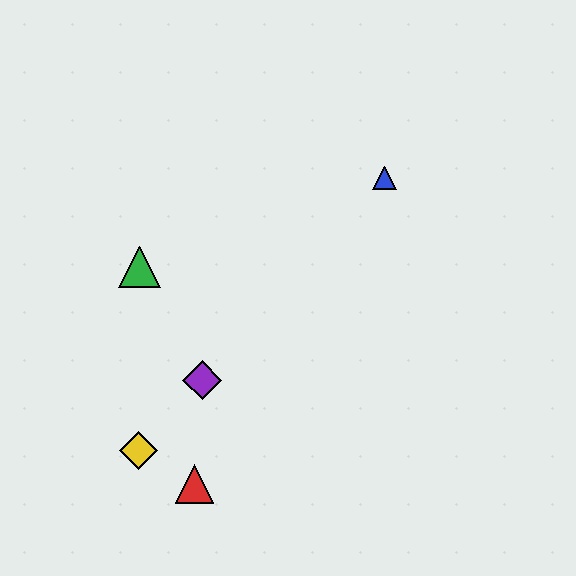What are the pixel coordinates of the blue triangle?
The blue triangle is at (384, 178).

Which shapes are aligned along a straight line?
The blue triangle, the yellow diamond, the purple diamond are aligned along a straight line.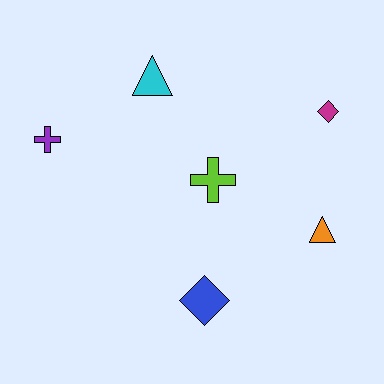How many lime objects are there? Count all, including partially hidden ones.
There is 1 lime object.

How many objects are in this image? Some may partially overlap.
There are 6 objects.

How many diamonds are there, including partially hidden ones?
There are 2 diamonds.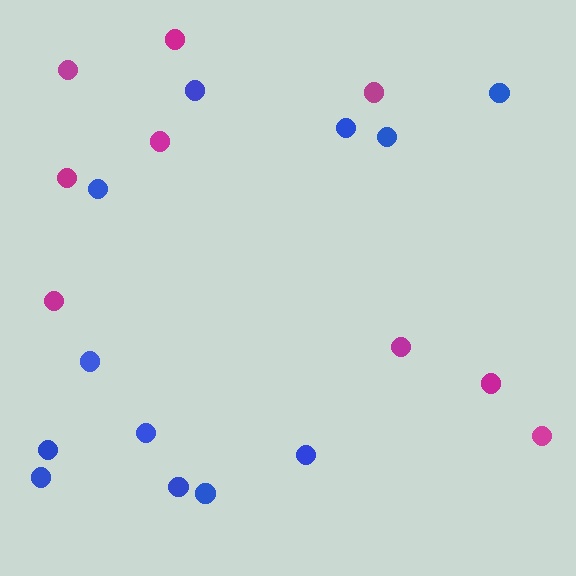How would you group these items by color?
There are 2 groups: one group of blue circles (12) and one group of magenta circles (9).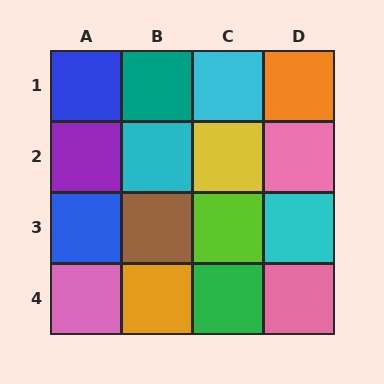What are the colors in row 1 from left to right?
Blue, teal, cyan, orange.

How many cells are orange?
2 cells are orange.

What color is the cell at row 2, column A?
Purple.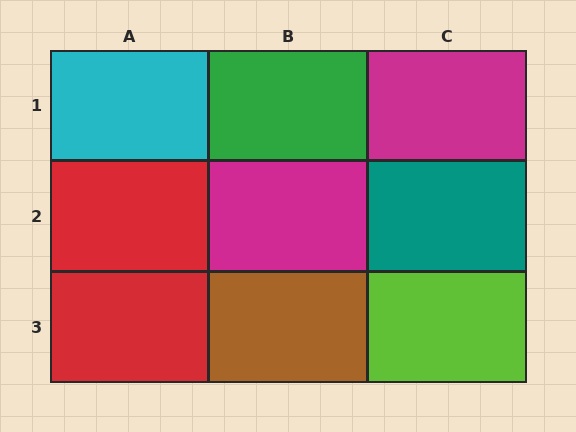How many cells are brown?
1 cell is brown.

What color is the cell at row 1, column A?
Cyan.